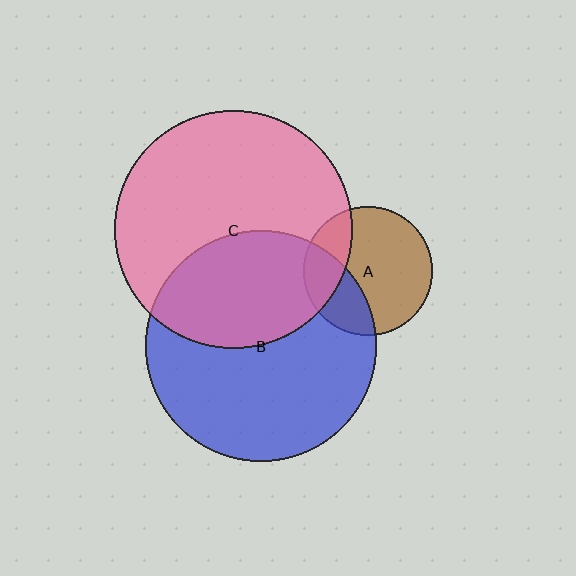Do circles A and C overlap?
Yes.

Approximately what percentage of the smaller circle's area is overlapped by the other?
Approximately 25%.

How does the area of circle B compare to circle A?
Approximately 3.2 times.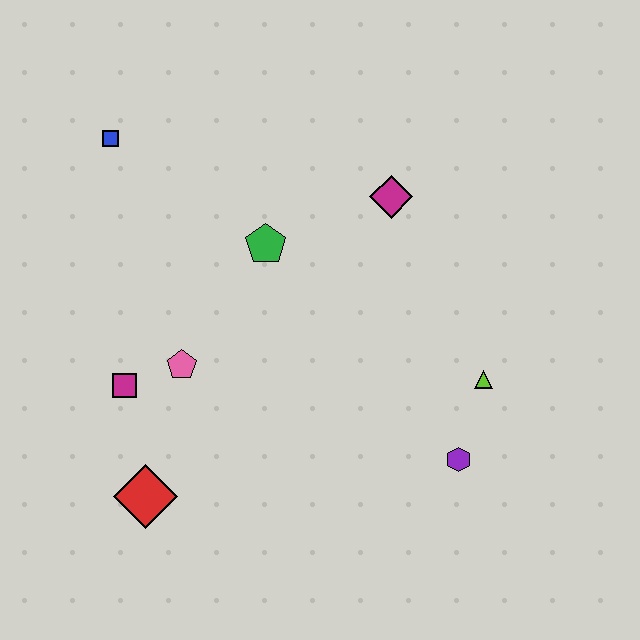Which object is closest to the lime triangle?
The purple hexagon is closest to the lime triangle.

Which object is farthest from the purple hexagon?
The blue square is farthest from the purple hexagon.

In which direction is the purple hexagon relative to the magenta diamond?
The purple hexagon is below the magenta diamond.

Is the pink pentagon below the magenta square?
No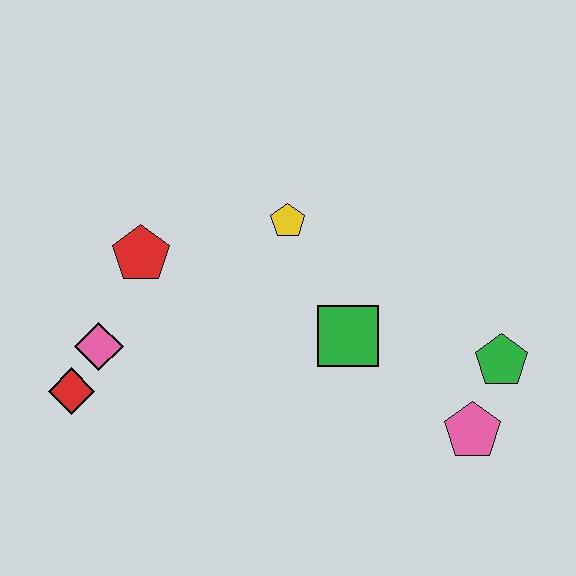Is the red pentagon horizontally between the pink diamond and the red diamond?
No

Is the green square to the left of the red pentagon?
No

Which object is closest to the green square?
The yellow pentagon is closest to the green square.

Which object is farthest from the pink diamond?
The green pentagon is farthest from the pink diamond.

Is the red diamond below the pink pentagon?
No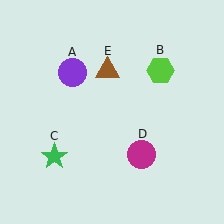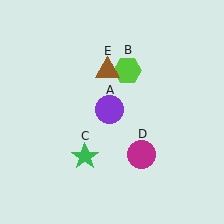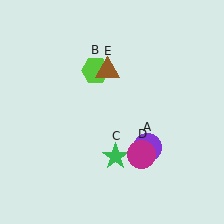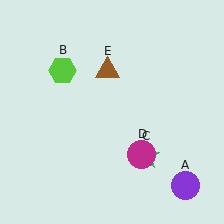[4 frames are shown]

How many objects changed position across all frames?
3 objects changed position: purple circle (object A), lime hexagon (object B), green star (object C).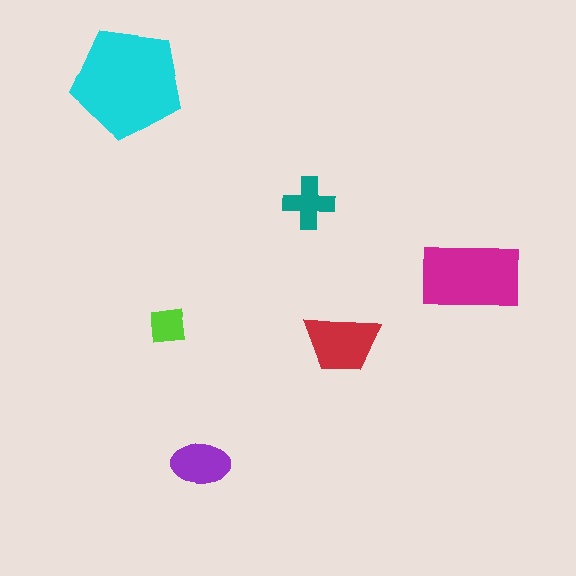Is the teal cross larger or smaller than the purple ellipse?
Smaller.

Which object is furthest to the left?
The cyan pentagon is leftmost.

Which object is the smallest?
The lime square.